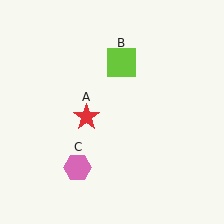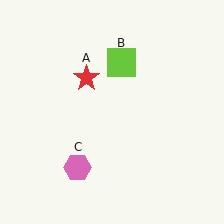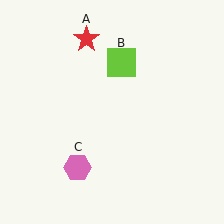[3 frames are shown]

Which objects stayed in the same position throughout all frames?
Lime square (object B) and pink hexagon (object C) remained stationary.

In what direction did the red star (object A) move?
The red star (object A) moved up.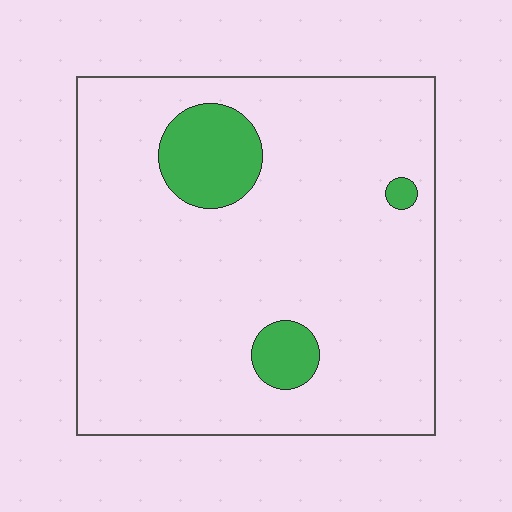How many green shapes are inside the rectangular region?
3.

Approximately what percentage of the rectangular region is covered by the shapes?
Approximately 10%.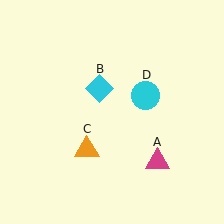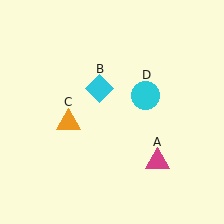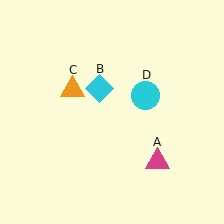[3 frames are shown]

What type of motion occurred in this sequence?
The orange triangle (object C) rotated clockwise around the center of the scene.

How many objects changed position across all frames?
1 object changed position: orange triangle (object C).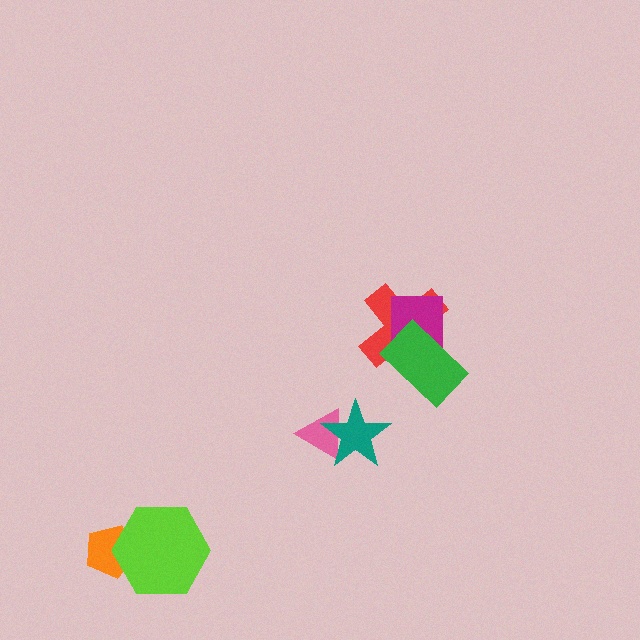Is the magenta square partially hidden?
Yes, it is partially covered by another shape.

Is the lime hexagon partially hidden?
No, no other shape covers it.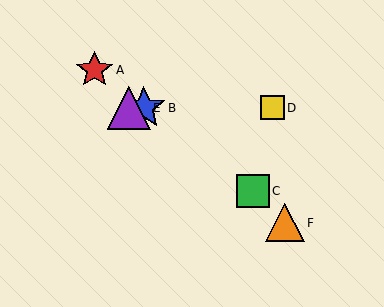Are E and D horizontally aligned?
Yes, both are at y≈108.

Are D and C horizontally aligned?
No, D is at y≈108 and C is at y≈191.